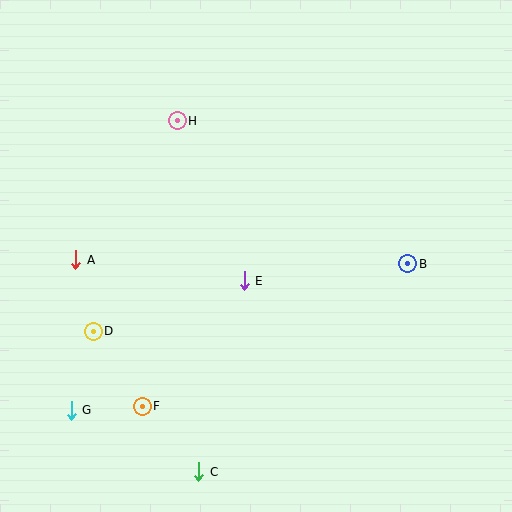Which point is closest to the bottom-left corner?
Point G is closest to the bottom-left corner.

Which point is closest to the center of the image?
Point E at (244, 281) is closest to the center.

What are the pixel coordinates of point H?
Point H is at (177, 121).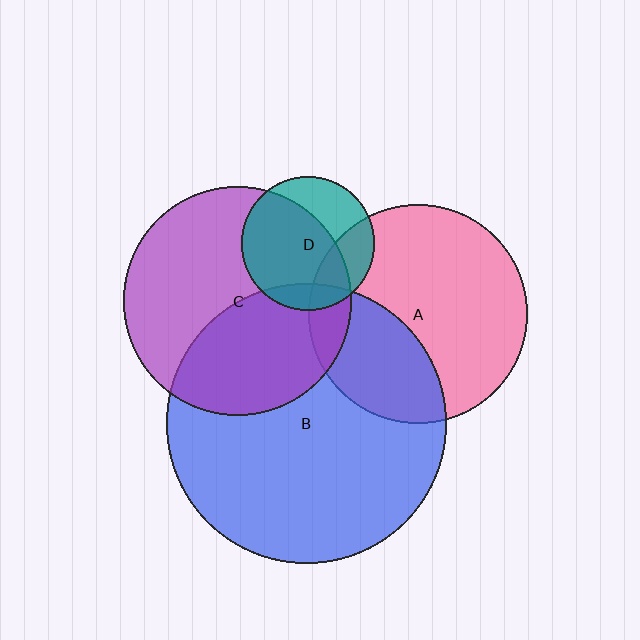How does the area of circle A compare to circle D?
Approximately 2.7 times.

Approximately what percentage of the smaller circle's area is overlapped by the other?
Approximately 40%.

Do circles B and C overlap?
Yes.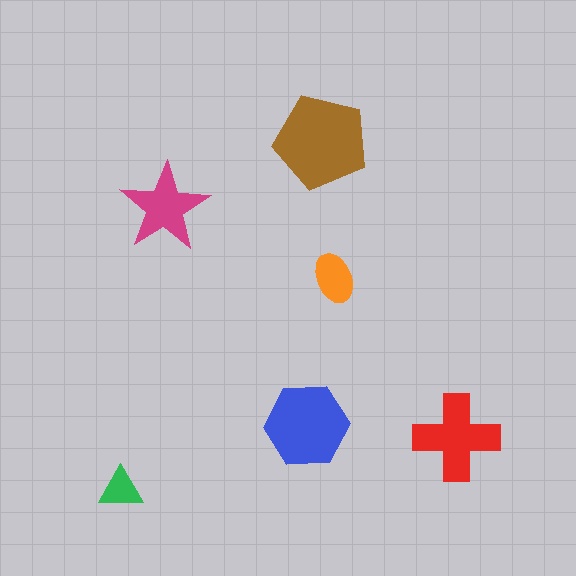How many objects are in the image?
There are 6 objects in the image.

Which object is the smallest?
The green triangle.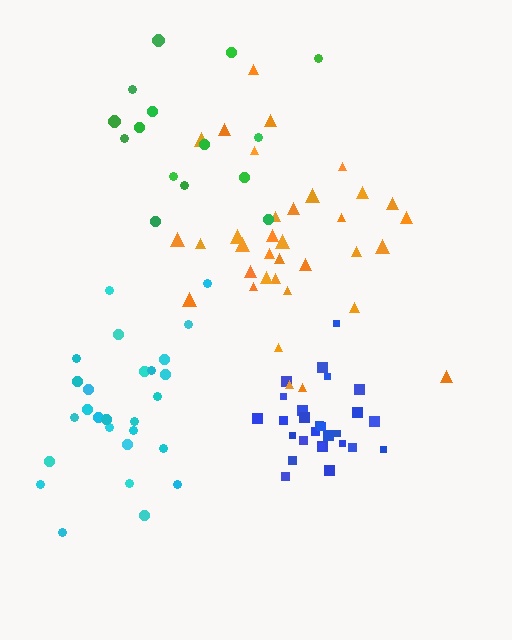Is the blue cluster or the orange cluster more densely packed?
Blue.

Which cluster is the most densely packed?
Blue.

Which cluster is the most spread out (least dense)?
Green.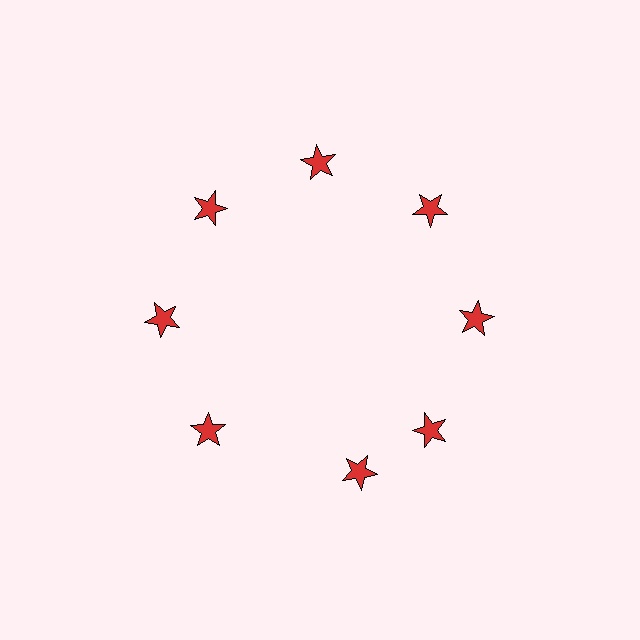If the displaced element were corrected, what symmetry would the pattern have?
It would have 8-fold rotational symmetry — the pattern would map onto itself every 45 degrees.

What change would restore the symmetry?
The symmetry would be restored by rotating it back into even spacing with its neighbors so that all 8 stars sit at equal angles and equal distance from the center.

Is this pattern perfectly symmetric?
No. The 8 red stars are arranged in a ring, but one element near the 6 o'clock position is rotated out of alignment along the ring, breaking the 8-fold rotational symmetry.